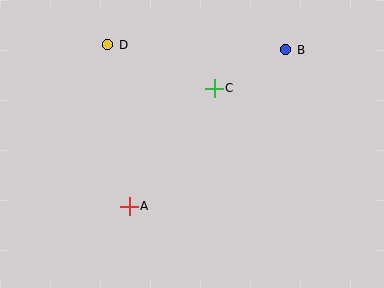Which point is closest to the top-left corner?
Point D is closest to the top-left corner.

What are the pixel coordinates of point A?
Point A is at (129, 206).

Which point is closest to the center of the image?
Point C at (214, 88) is closest to the center.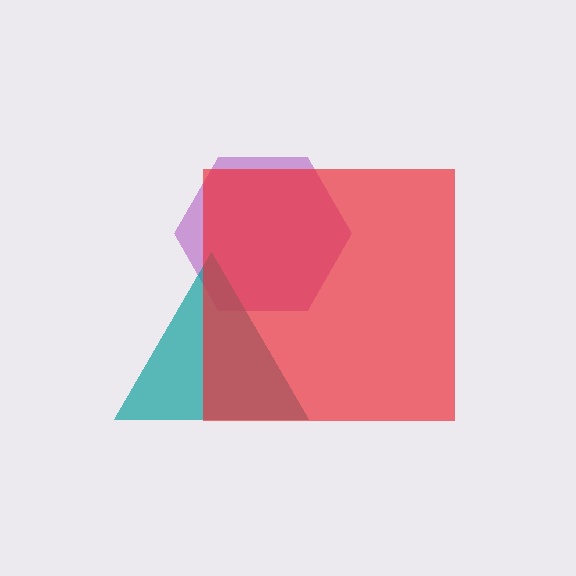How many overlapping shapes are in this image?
There are 3 overlapping shapes in the image.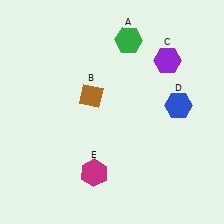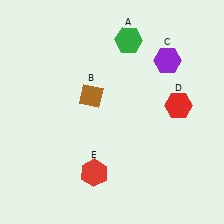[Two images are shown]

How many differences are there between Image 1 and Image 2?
There are 2 differences between the two images.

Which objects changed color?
D changed from blue to red. E changed from magenta to red.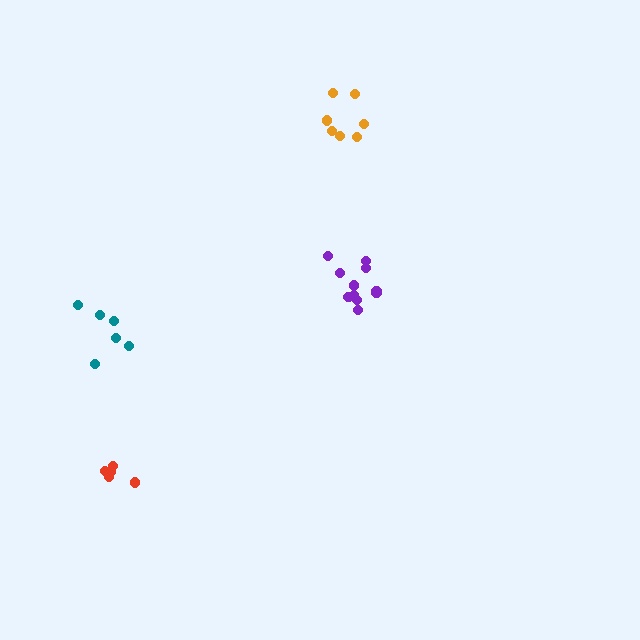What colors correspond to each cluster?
The clusters are colored: red, purple, orange, teal.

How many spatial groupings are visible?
There are 4 spatial groupings.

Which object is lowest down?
The red cluster is bottommost.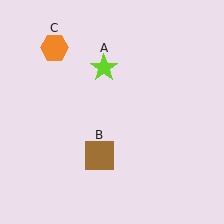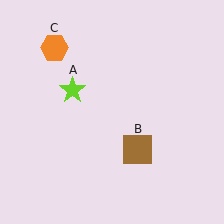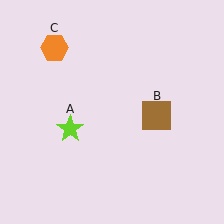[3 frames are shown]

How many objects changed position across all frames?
2 objects changed position: lime star (object A), brown square (object B).